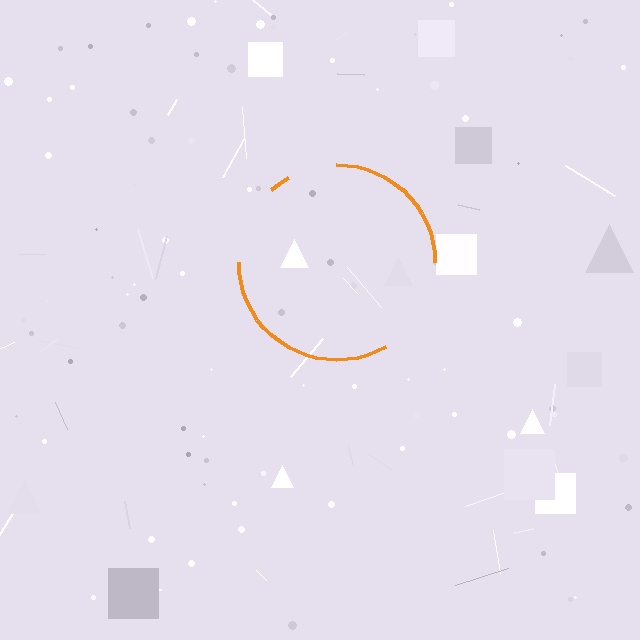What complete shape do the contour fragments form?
The contour fragments form a circle.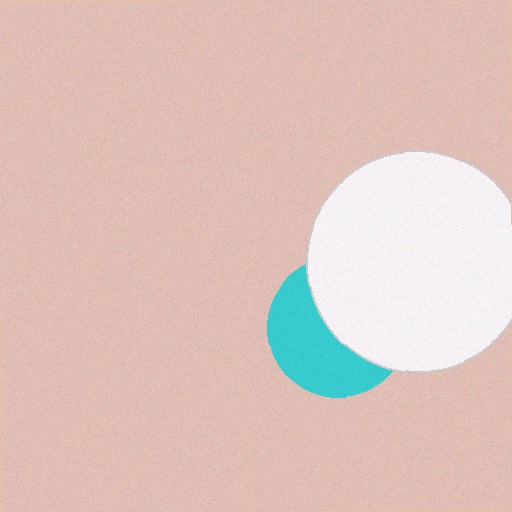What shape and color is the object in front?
The object in front is a white circle.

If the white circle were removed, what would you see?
You would see the complete cyan circle.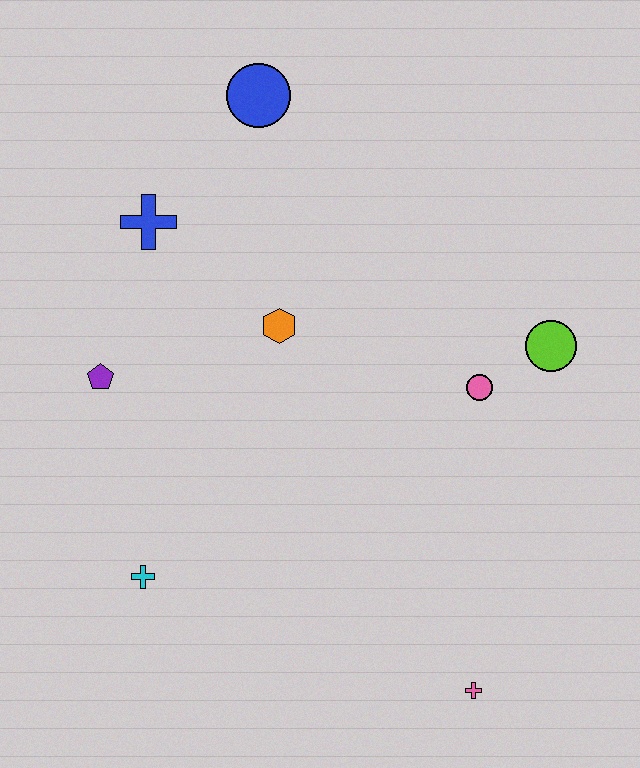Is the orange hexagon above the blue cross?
No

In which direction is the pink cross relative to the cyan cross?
The pink cross is to the right of the cyan cross.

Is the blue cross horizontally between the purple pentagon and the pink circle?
Yes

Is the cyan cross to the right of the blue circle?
No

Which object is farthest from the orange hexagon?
The pink cross is farthest from the orange hexagon.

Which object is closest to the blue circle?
The blue cross is closest to the blue circle.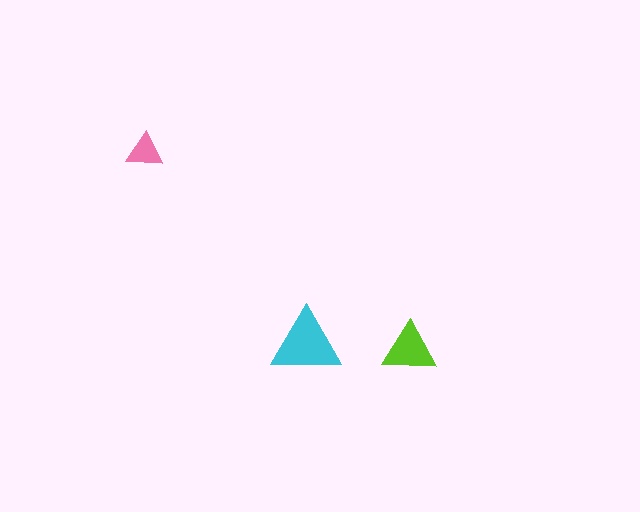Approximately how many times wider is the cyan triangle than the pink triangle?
About 2 times wider.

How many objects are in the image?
There are 3 objects in the image.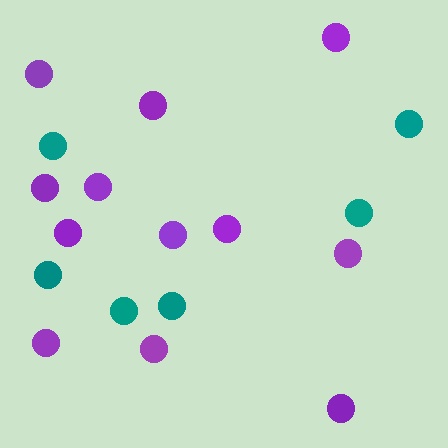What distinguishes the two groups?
There are 2 groups: one group of purple circles (12) and one group of teal circles (6).